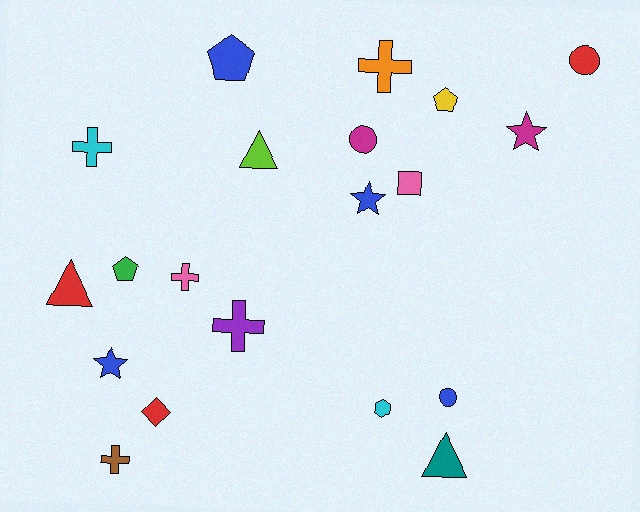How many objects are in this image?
There are 20 objects.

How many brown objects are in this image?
There is 1 brown object.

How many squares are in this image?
There is 1 square.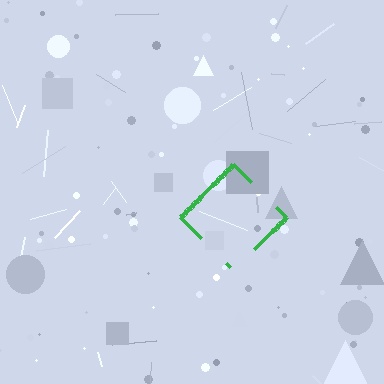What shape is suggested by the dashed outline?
The dashed outline suggests a diamond.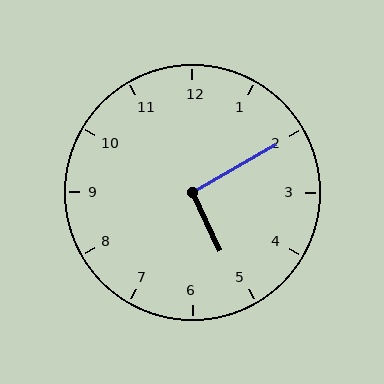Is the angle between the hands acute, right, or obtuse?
It is right.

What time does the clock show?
5:10.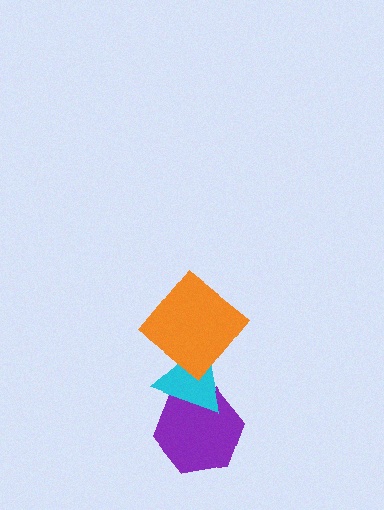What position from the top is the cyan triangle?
The cyan triangle is 2nd from the top.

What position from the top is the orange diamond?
The orange diamond is 1st from the top.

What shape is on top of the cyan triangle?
The orange diamond is on top of the cyan triangle.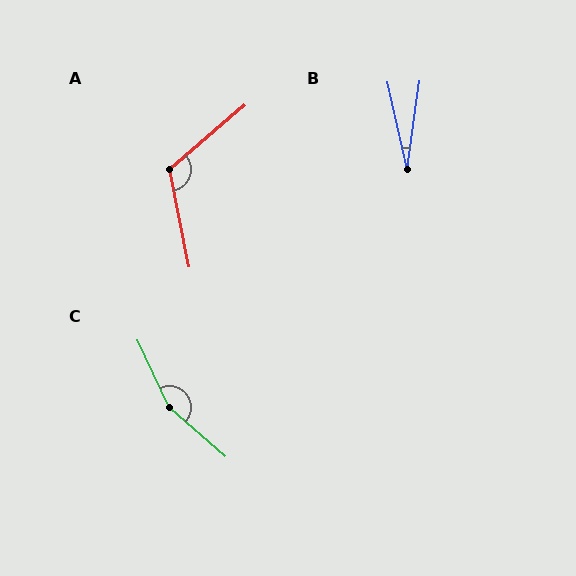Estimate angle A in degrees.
Approximately 119 degrees.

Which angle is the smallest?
B, at approximately 20 degrees.